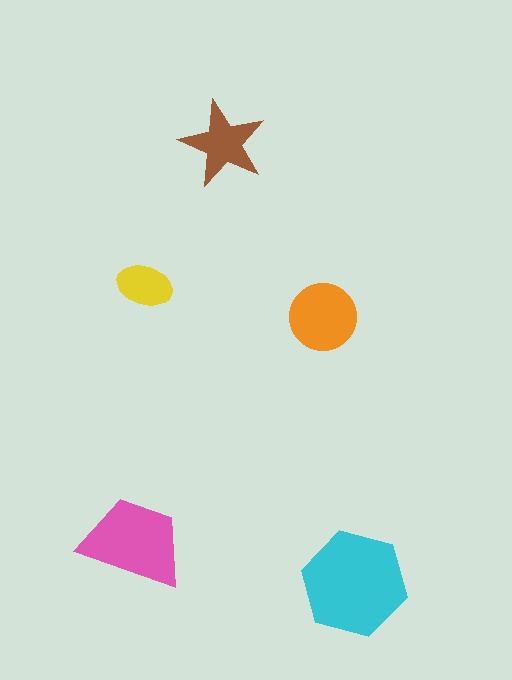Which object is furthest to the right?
The cyan hexagon is rightmost.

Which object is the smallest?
The yellow ellipse.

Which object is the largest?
The cyan hexagon.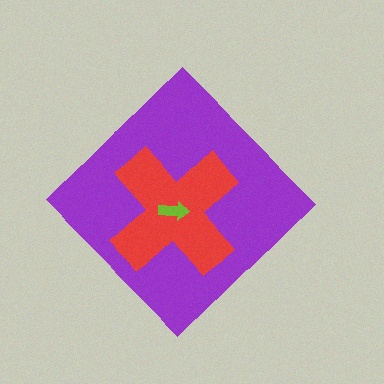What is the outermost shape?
The purple diamond.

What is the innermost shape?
The lime arrow.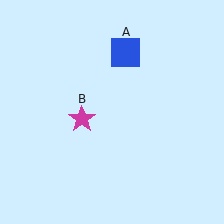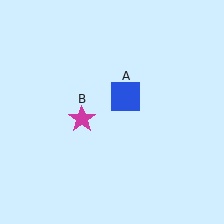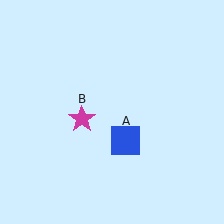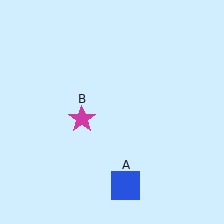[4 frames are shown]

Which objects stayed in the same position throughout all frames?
Magenta star (object B) remained stationary.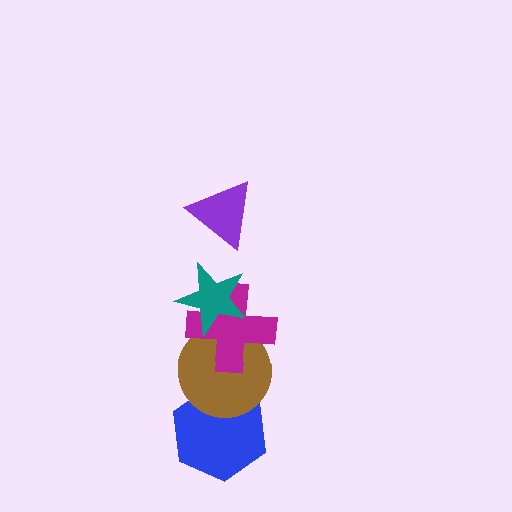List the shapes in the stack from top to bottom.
From top to bottom: the purple triangle, the teal star, the magenta cross, the brown circle, the blue hexagon.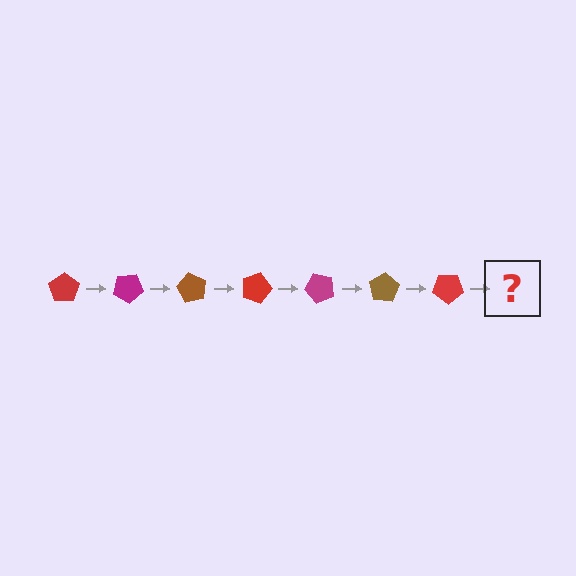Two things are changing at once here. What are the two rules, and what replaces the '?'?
The two rules are that it rotates 30 degrees each step and the color cycles through red, magenta, and brown. The '?' should be a magenta pentagon, rotated 210 degrees from the start.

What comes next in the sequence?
The next element should be a magenta pentagon, rotated 210 degrees from the start.